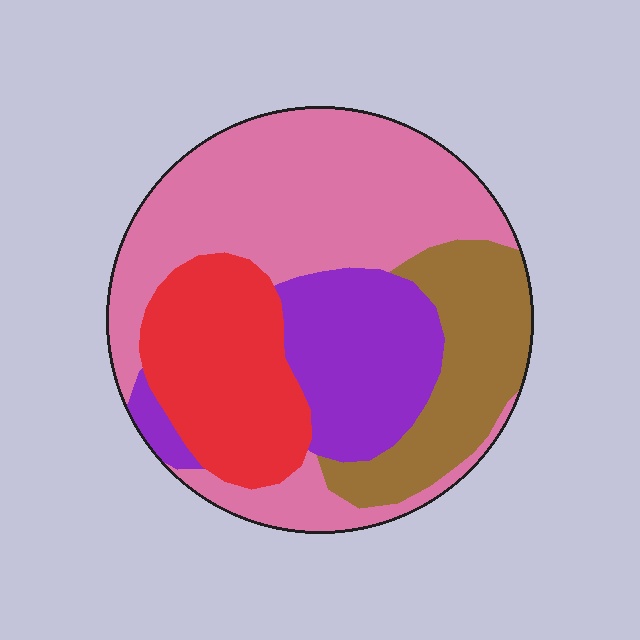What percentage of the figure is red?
Red takes up about one fifth (1/5) of the figure.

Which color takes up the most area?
Pink, at roughly 45%.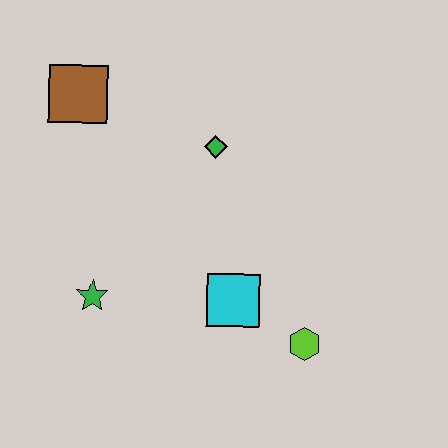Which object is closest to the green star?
The cyan square is closest to the green star.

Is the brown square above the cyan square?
Yes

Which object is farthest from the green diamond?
The lime hexagon is farthest from the green diamond.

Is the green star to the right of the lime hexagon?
No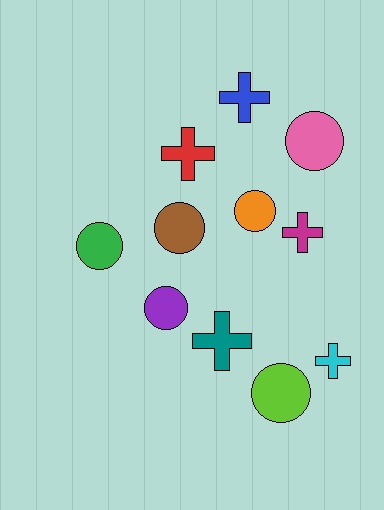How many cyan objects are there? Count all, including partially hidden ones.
There is 1 cyan object.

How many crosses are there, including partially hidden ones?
There are 5 crosses.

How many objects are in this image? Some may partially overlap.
There are 11 objects.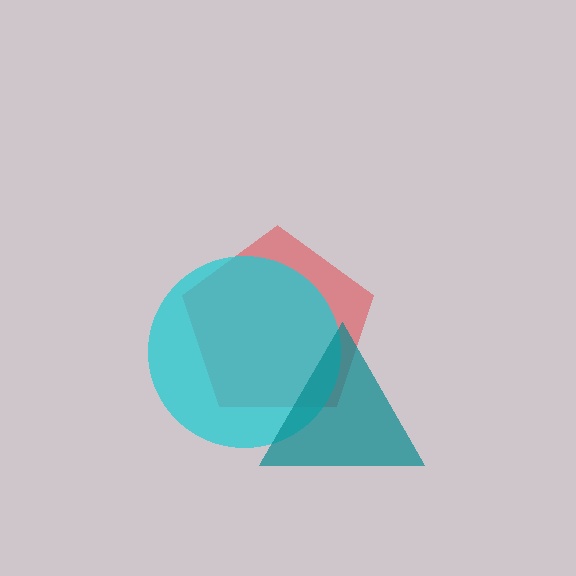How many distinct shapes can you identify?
There are 3 distinct shapes: a red pentagon, a cyan circle, a teal triangle.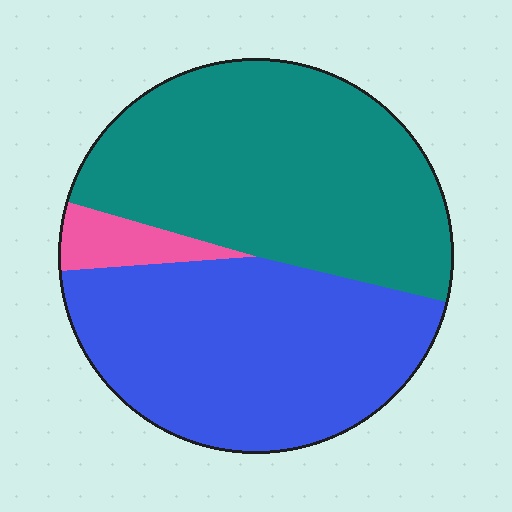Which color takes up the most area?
Teal, at roughly 50%.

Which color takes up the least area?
Pink, at roughly 5%.